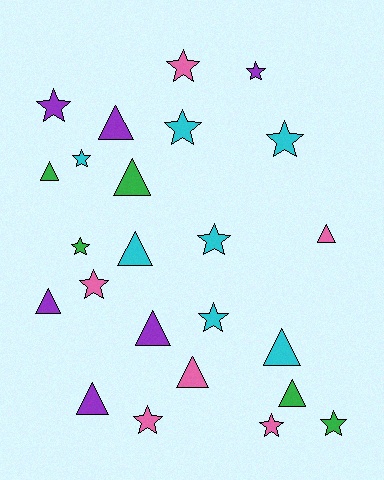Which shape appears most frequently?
Star, with 13 objects.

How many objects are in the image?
There are 24 objects.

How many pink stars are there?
There are 4 pink stars.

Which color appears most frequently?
Cyan, with 7 objects.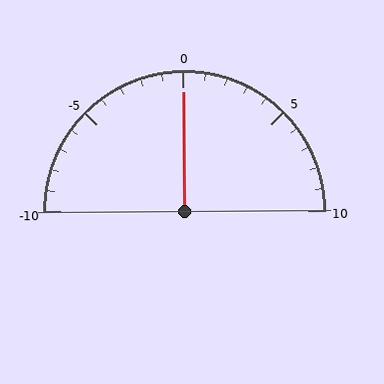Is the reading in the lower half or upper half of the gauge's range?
The reading is in the upper half of the range (-10 to 10).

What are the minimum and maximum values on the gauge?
The gauge ranges from -10 to 10.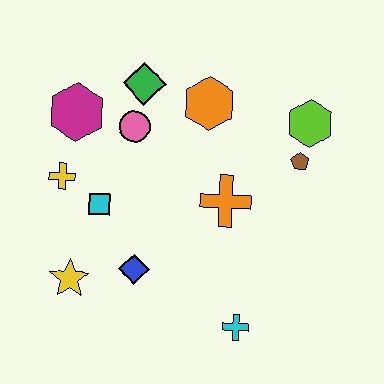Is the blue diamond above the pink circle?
No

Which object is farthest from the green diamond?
The cyan cross is farthest from the green diamond.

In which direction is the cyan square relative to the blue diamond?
The cyan square is above the blue diamond.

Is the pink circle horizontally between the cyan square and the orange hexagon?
Yes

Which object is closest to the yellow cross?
The cyan square is closest to the yellow cross.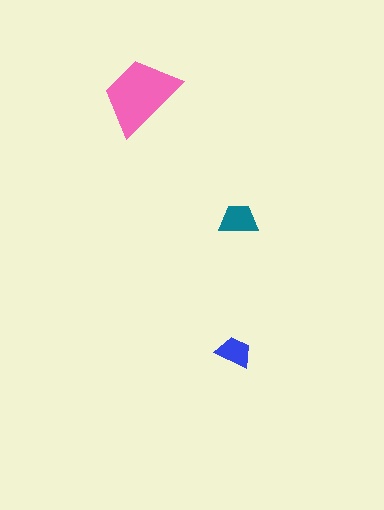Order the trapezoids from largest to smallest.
the pink one, the teal one, the blue one.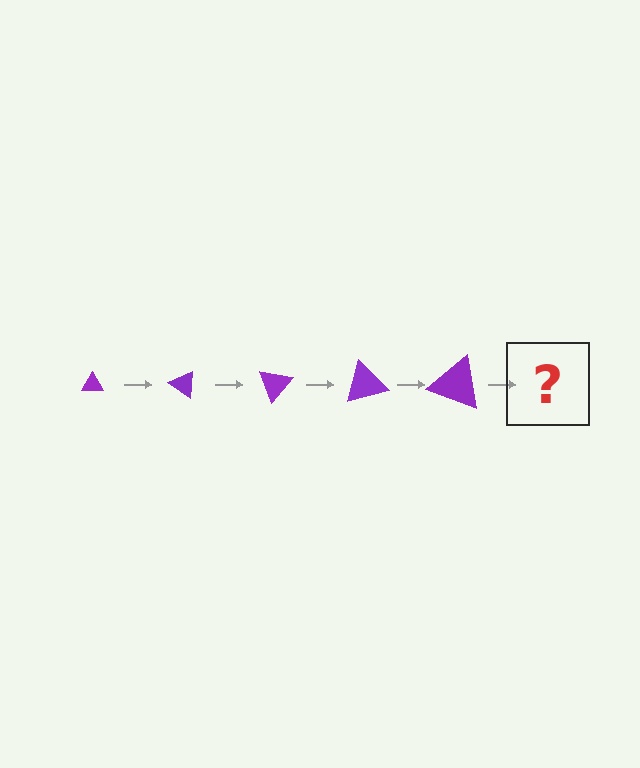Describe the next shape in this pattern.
It should be a triangle, larger than the previous one and rotated 175 degrees from the start.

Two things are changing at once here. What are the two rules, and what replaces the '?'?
The two rules are that the triangle grows larger each step and it rotates 35 degrees each step. The '?' should be a triangle, larger than the previous one and rotated 175 degrees from the start.